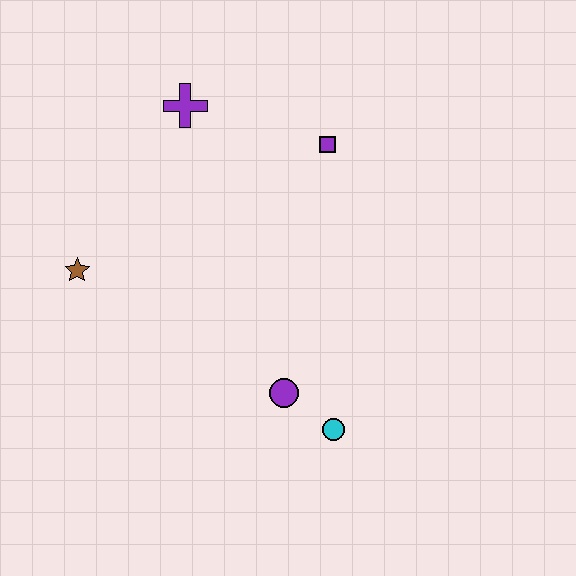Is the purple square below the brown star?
No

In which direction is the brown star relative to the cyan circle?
The brown star is to the left of the cyan circle.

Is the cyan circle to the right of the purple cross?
Yes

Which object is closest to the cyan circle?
The purple circle is closest to the cyan circle.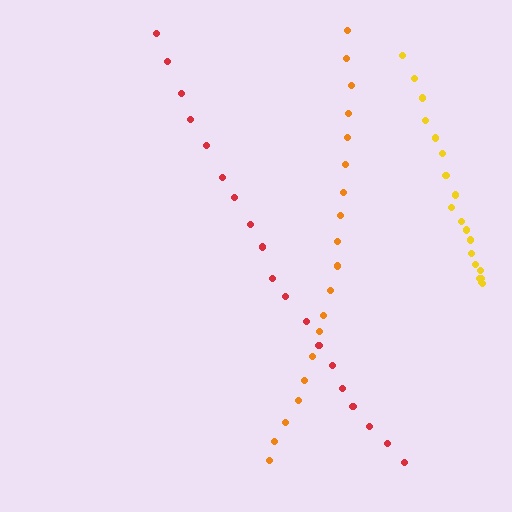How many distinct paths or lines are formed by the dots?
There are 3 distinct paths.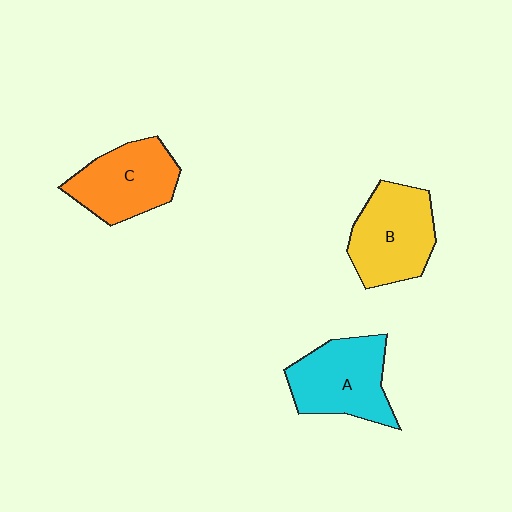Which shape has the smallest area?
Shape C (orange).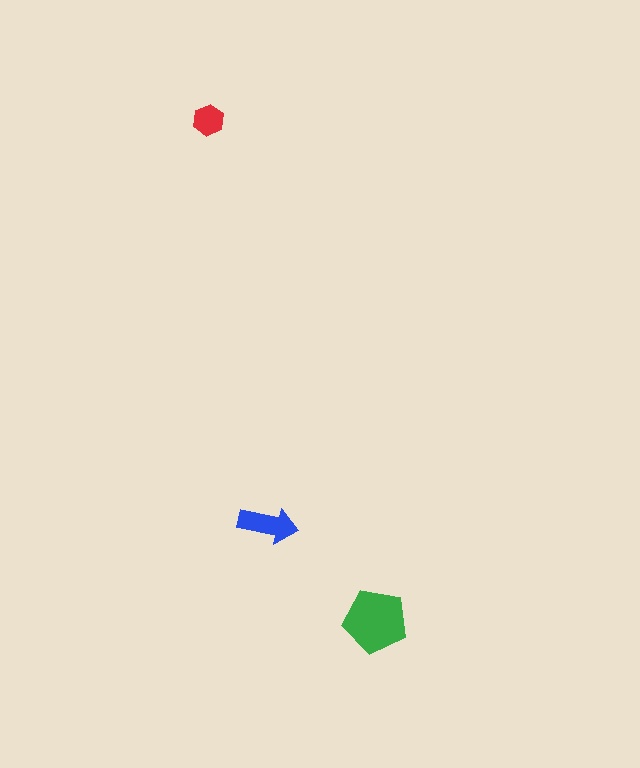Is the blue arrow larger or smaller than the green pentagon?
Smaller.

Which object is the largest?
The green pentagon.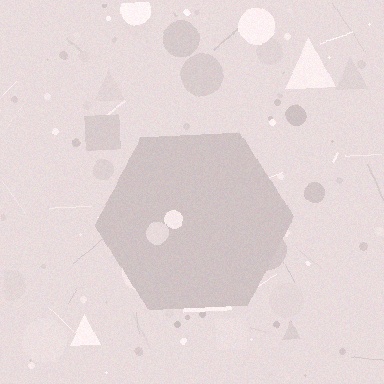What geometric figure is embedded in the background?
A hexagon is embedded in the background.